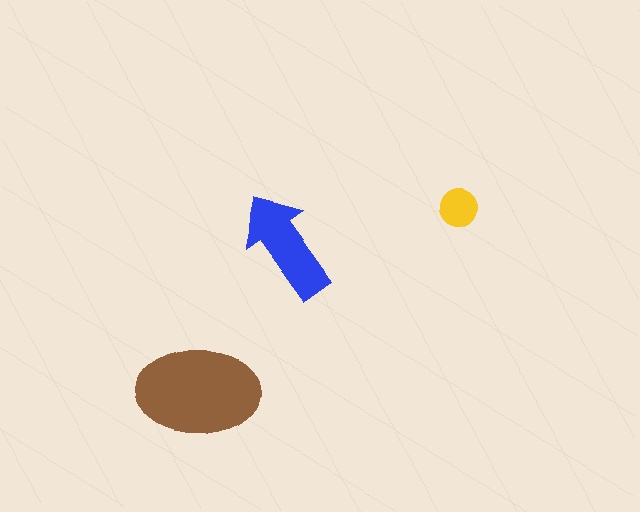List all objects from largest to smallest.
The brown ellipse, the blue arrow, the yellow circle.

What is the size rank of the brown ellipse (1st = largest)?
1st.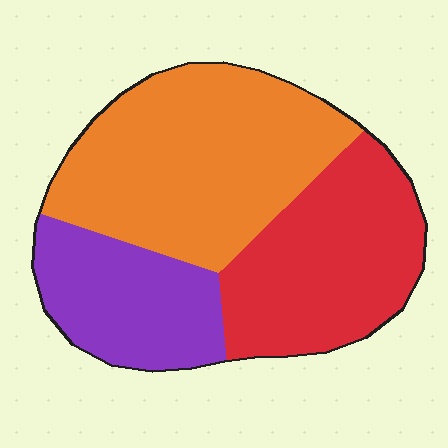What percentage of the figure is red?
Red covers around 35% of the figure.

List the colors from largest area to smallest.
From largest to smallest: orange, red, purple.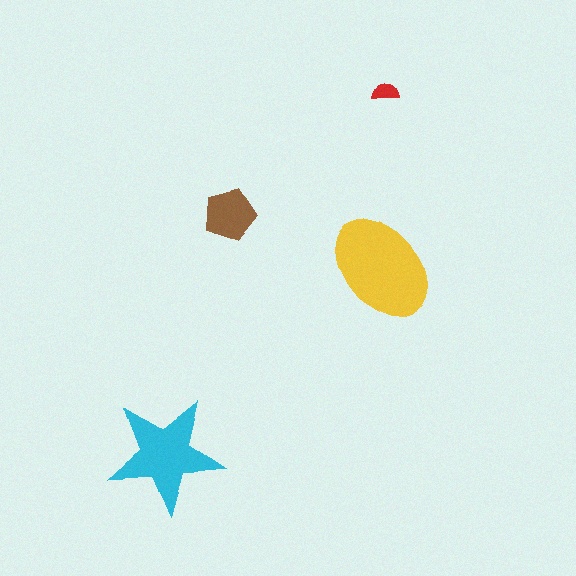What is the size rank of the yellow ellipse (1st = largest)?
1st.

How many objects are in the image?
There are 4 objects in the image.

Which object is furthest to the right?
The red semicircle is rightmost.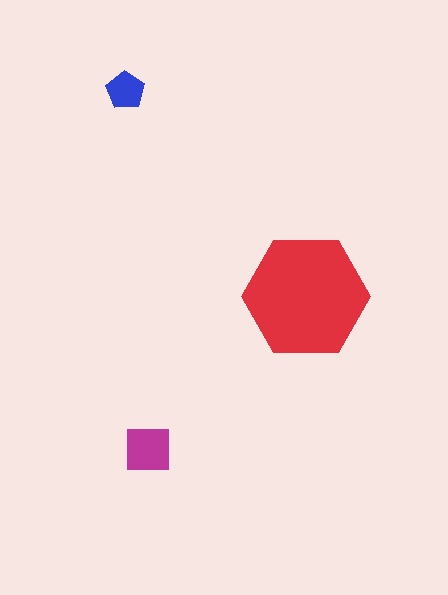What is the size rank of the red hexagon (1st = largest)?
1st.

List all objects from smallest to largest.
The blue pentagon, the magenta square, the red hexagon.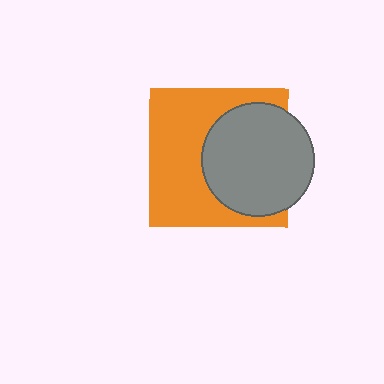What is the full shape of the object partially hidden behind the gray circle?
The partially hidden object is an orange square.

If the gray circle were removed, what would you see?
You would see the complete orange square.